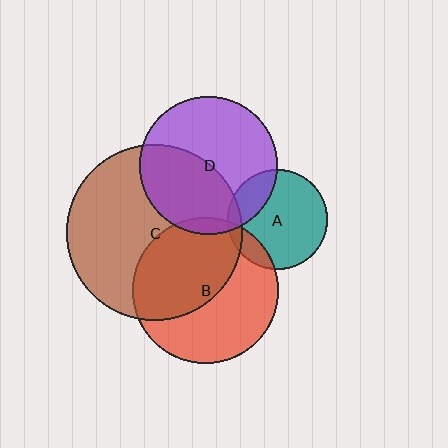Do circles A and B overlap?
Yes.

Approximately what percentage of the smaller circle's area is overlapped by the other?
Approximately 15%.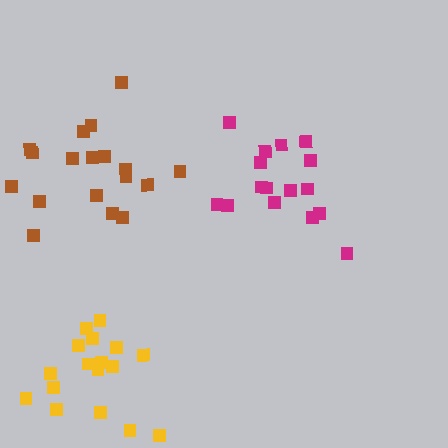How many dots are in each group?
Group 1: 18 dots, Group 2: 16 dots, Group 3: 17 dots (51 total).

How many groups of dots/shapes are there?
There are 3 groups.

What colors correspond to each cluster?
The clusters are colored: brown, magenta, yellow.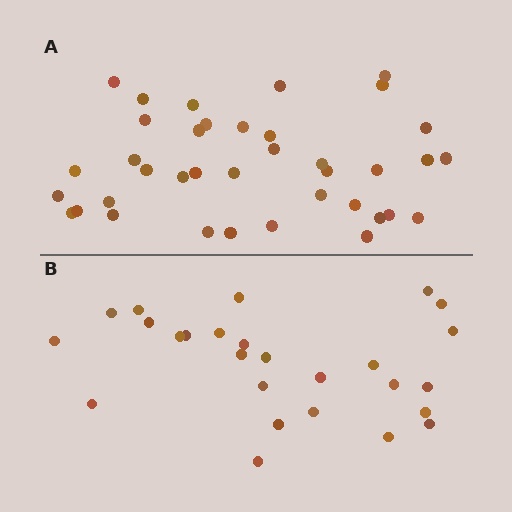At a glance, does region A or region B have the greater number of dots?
Region A (the top region) has more dots.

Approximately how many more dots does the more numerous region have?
Region A has roughly 12 or so more dots than region B.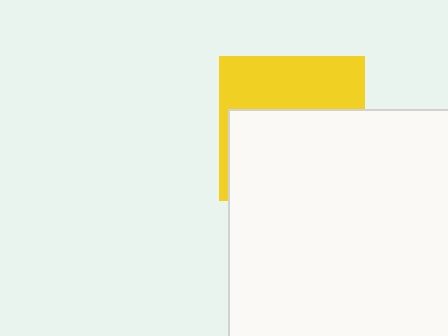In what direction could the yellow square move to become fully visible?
The yellow square could move up. That would shift it out from behind the white rectangle entirely.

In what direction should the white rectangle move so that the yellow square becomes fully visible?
The white rectangle should move down. That is the shortest direction to clear the overlap and leave the yellow square fully visible.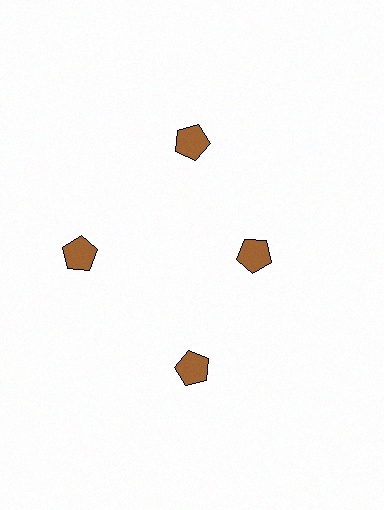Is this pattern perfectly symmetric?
No. The 4 brown pentagons are arranged in a ring, but one element near the 3 o'clock position is pulled inward toward the center, breaking the 4-fold rotational symmetry.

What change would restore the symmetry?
The symmetry would be restored by moving it outward, back onto the ring so that all 4 pentagons sit at equal angles and equal distance from the center.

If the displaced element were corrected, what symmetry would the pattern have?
It would have 4-fold rotational symmetry — the pattern would map onto itself every 90 degrees.